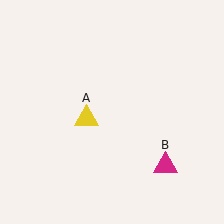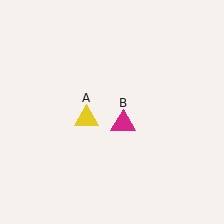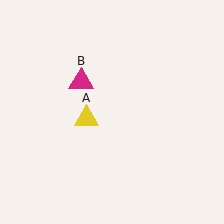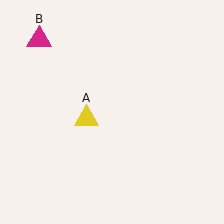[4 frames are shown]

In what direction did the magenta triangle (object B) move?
The magenta triangle (object B) moved up and to the left.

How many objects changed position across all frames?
1 object changed position: magenta triangle (object B).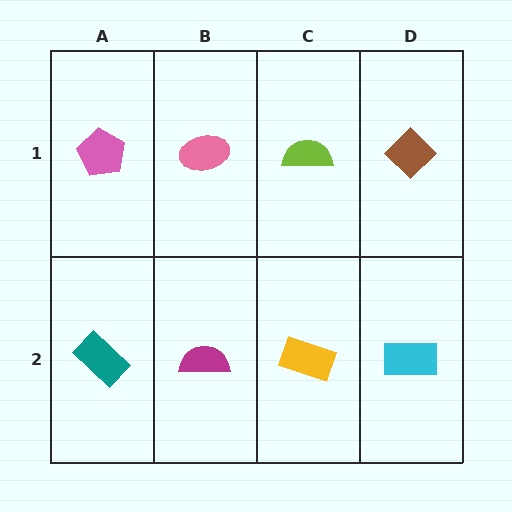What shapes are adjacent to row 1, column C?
A yellow rectangle (row 2, column C), a pink ellipse (row 1, column B), a brown diamond (row 1, column D).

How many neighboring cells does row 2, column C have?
3.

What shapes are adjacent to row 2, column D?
A brown diamond (row 1, column D), a yellow rectangle (row 2, column C).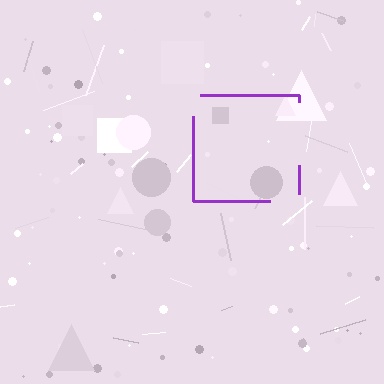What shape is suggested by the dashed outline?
The dashed outline suggests a square.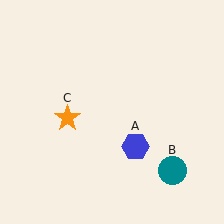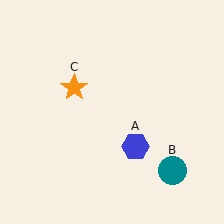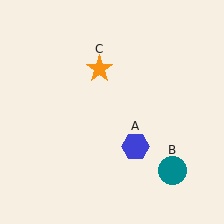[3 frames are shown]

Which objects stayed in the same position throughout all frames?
Blue hexagon (object A) and teal circle (object B) remained stationary.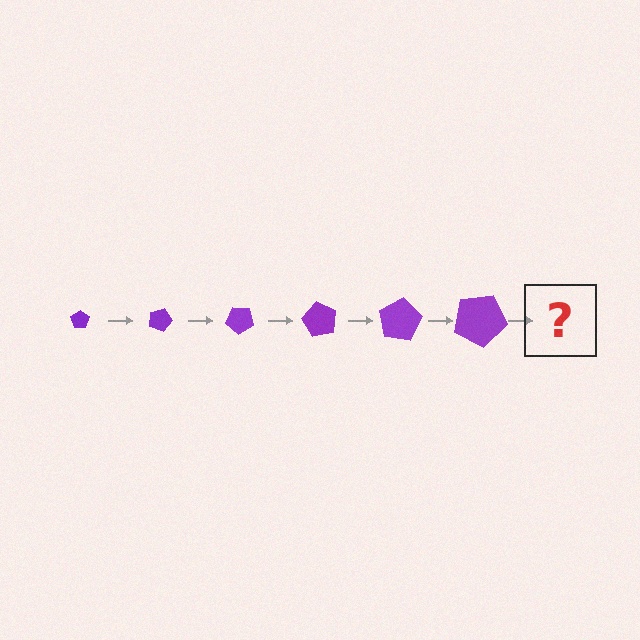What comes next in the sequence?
The next element should be a pentagon, larger than the previous one and rotated 120 degrees from the start.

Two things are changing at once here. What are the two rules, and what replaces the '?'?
The two rules are that the pentagon grows larger each step and it rotates 20 degrees each step. The '?' should be a pentagon, larger than the previous one and rotated 120 degrees from the start.